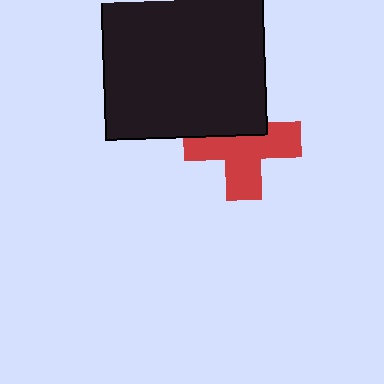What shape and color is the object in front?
The object in front is a black square.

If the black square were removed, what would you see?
You would see the complete red cross.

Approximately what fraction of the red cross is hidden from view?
Roughly 35% of the red cross is hidden behind the black square.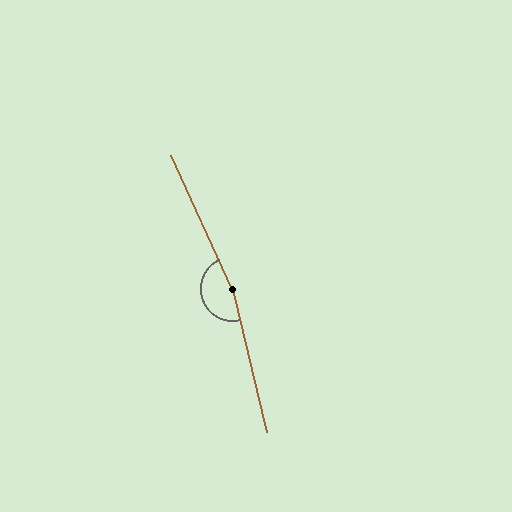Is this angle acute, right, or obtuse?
It is obtuse.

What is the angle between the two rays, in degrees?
Approximately 169 degrees.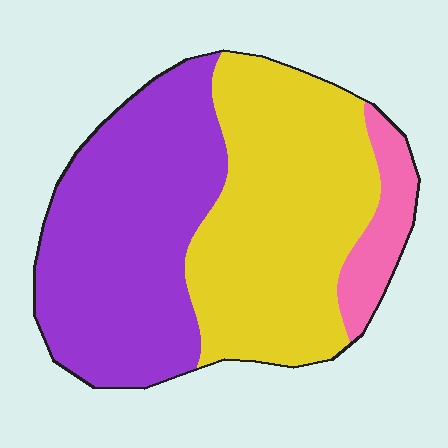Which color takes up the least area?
Pink, at roughly 10%.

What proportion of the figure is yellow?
Yellow covers about 45% of the figure.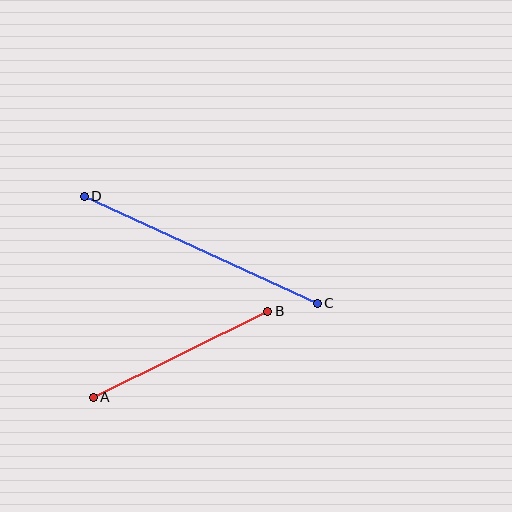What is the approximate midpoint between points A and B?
The midpoint is at approximately (181, 354) pixels.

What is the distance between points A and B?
The distance is approximately 195 pixels.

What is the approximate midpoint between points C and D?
The midpoint is at approximately (201, 250) pixels.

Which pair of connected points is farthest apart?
Points C and D are farthest apart.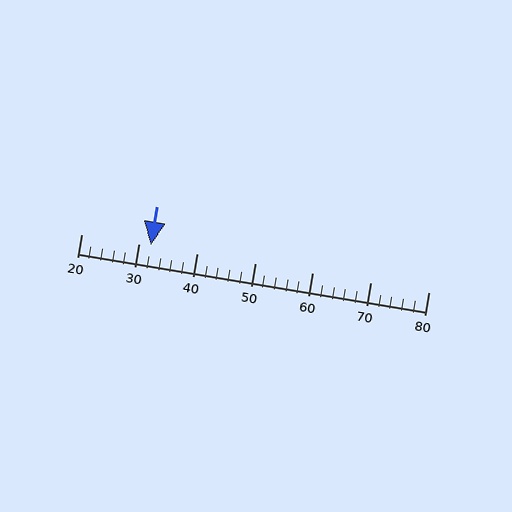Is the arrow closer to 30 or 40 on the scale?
The arrow is closer to 30.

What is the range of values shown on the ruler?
The ruler shows values from 20 to 80.